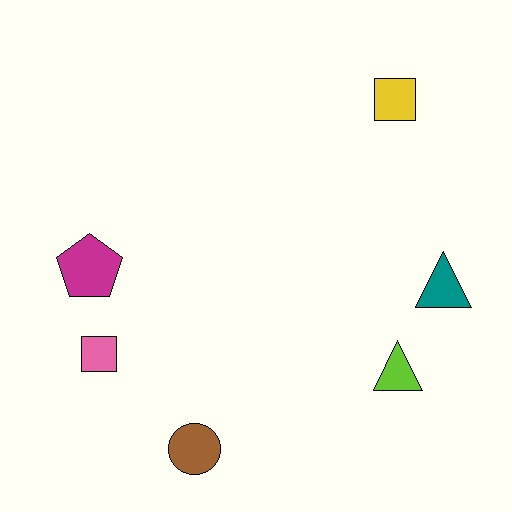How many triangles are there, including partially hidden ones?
There are 2 triangles.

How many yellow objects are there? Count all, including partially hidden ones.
There is 1 yellow object.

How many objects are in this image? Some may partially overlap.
There are 6 objects.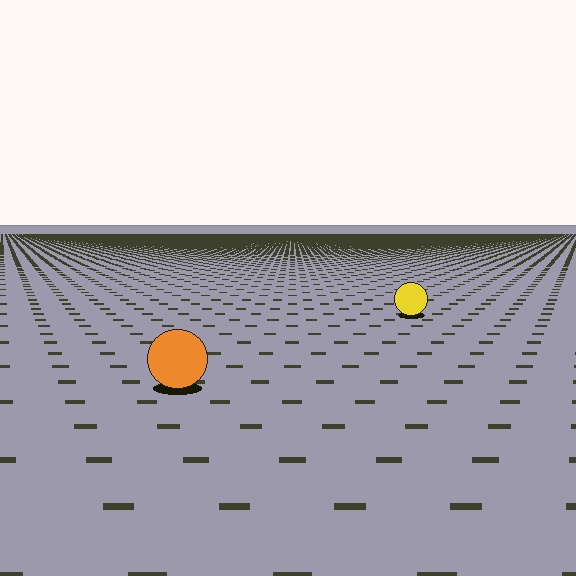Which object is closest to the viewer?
The orange circle is closest. The texture marks near it are larger and more spread out.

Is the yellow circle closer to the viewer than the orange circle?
No. The orange circle is closer — you can tell from the texture gradient: the ground texture is coarser near it.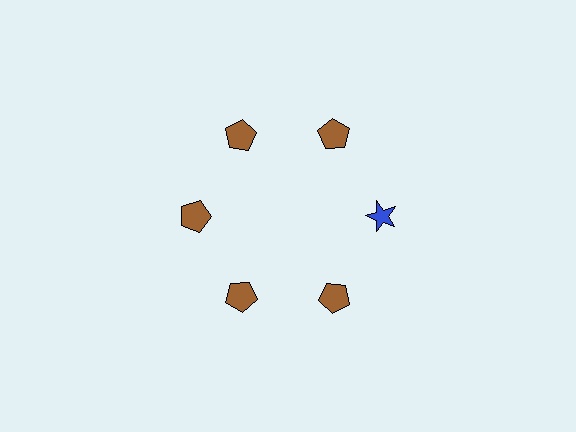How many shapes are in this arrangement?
There are 6 shapes arranged in a ring pattern.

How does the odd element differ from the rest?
It differs in both color (blue instead of brown) and shape (star instead of pentagon).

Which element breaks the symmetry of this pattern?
The blue star at roughly the 3 o'clock position breaks the symmetry. All other shapes are brown pentagons.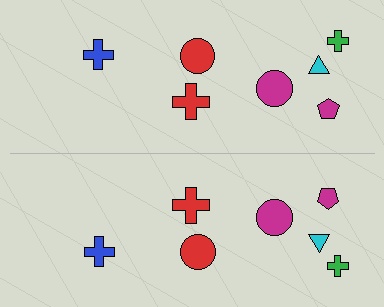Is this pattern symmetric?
Yes, this pattern has bilateral (reflection) symmetry.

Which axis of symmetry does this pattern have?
The pattern has a horizontal axis of symmetry running through the center of the image.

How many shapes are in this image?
There are 14 shapes in this image.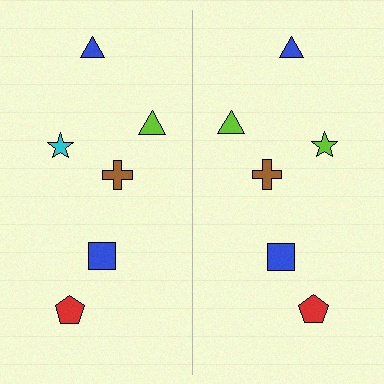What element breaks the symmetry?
The lime star on the right side breaks the symmetry — its mirror counterpart is cyan.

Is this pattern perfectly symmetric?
No, the pattern is not perfectly symmetric. The lime star on the right side breaks the symmetry — its mirror counterpart is cyan.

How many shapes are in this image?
There are 12 shapes in this image.